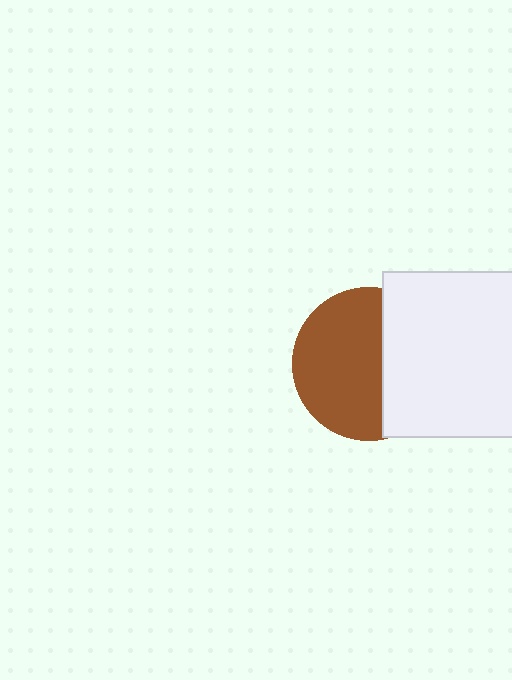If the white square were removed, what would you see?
You would see the complete brown circle.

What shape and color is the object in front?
The object in front is a white square.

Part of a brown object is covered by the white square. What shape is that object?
It is a circle.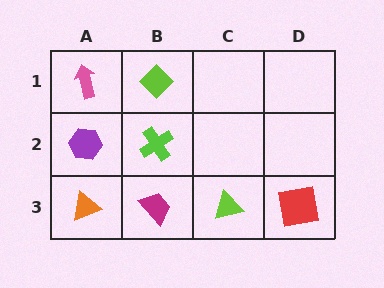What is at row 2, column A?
A purple hexagon.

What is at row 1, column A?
A pink arrow.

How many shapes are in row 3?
4 shapes.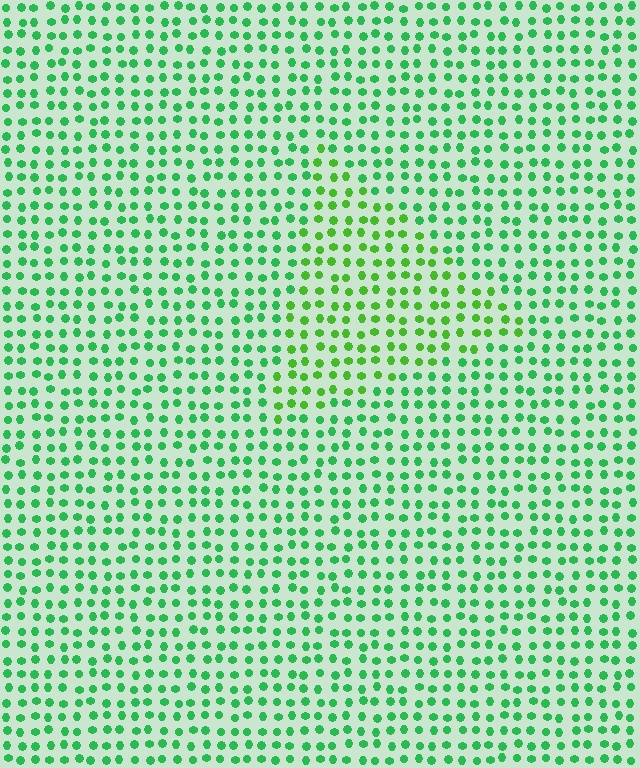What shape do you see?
I see a triangle.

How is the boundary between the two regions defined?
The boundary is defined purely by a slight shift in hue (about 29 degrees). Spacing, size, and orientation are identical on both sides.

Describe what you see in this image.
The image is filled with small green elements in a uniform arrangement. A triangle-shaped region is visible where the elements are tinted to a slightly different hue, forming a subtle color boundary.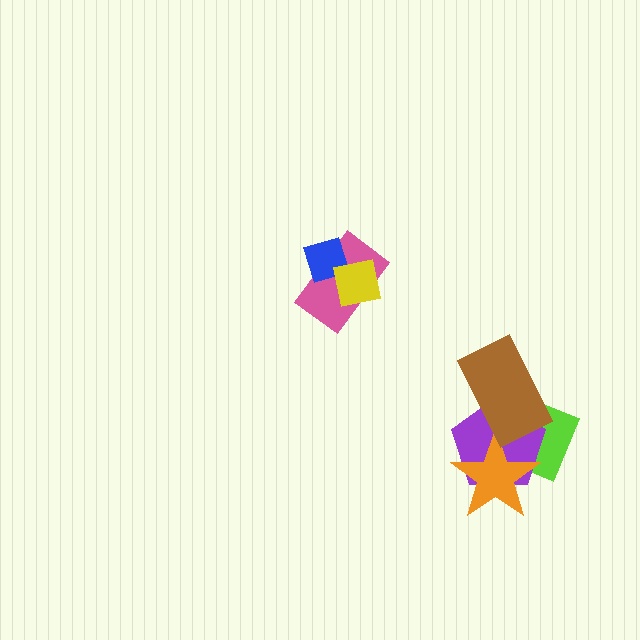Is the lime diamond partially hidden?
Yes, it is partially covered by another shape.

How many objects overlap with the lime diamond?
3 objects overlap with the lime diamond.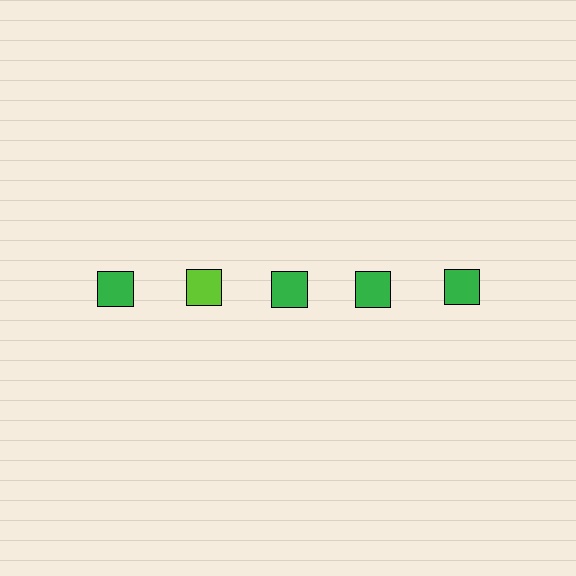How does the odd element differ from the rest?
It has a different color: lime instead of green.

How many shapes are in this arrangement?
There are 5 shapes arranged in a grid pattern.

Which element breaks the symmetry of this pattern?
The lime square in the top row, second from left column breaks the symmetry. All other shapes are green squares.